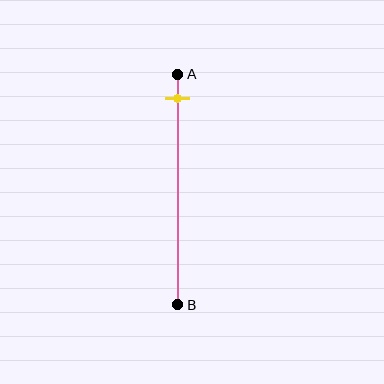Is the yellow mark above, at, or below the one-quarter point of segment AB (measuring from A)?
The yellow mark is above the one-quarter point of segment AB.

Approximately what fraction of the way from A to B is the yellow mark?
The yellow mark is approximately 10% of the way from A to B.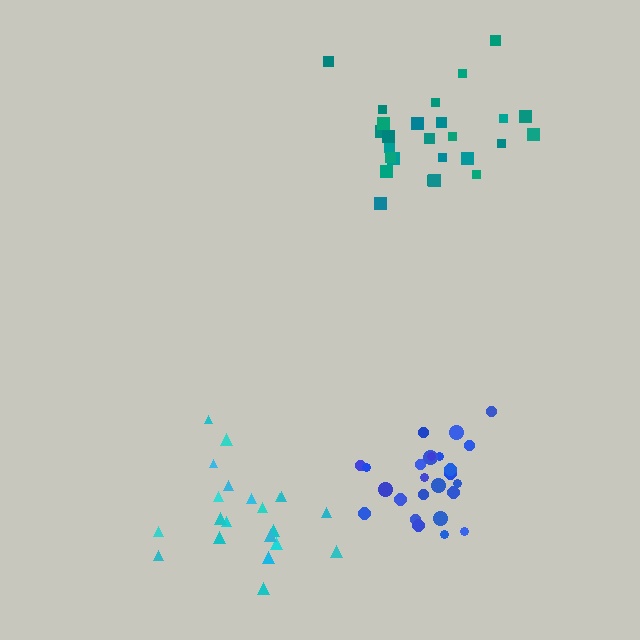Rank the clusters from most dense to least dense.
blue, teal, cyan.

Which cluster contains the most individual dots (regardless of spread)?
Teal (26).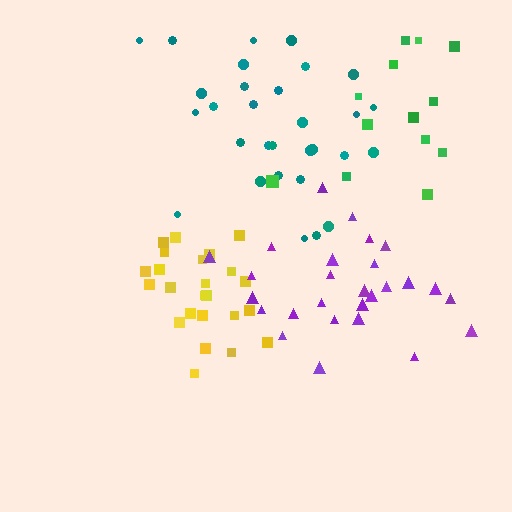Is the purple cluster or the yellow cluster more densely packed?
Yellow.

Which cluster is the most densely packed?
Yellow.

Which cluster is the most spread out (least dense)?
Green.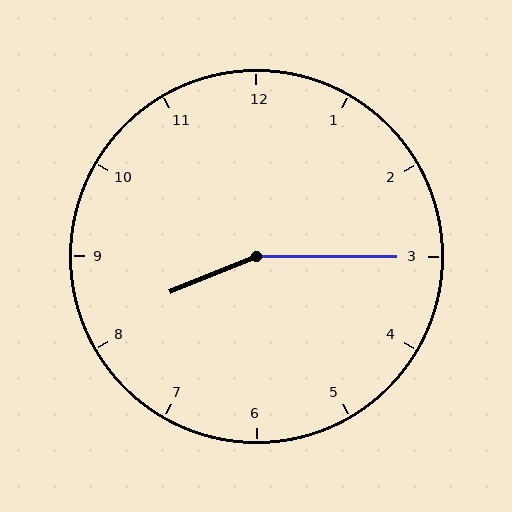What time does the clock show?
8:15.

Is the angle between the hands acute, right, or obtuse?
It is obtuse.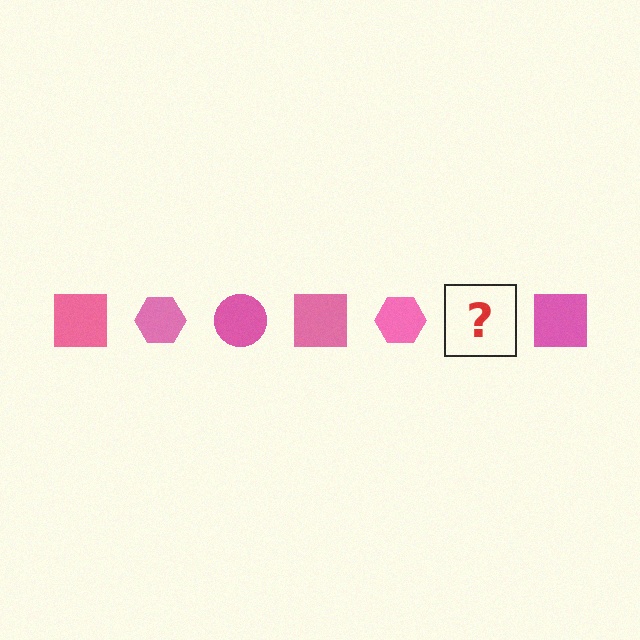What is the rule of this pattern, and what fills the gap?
The rule is that the pattern cycles through square, hexagon, circle shapes in pink. The gap should be filled with a pink circle.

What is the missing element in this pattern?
The missing element is a pink circle.